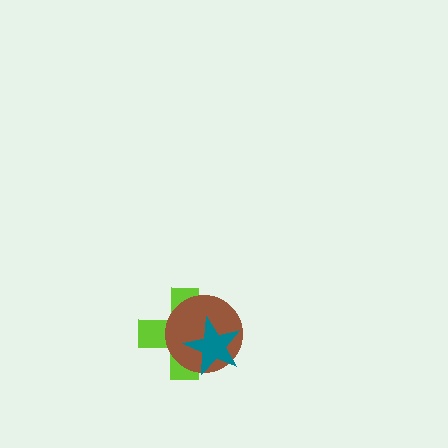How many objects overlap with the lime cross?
2 objects overlap with the lime cross.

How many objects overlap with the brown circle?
2 objects overlap with the brown circle.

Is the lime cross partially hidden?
Yes, it is partially covered by another shape.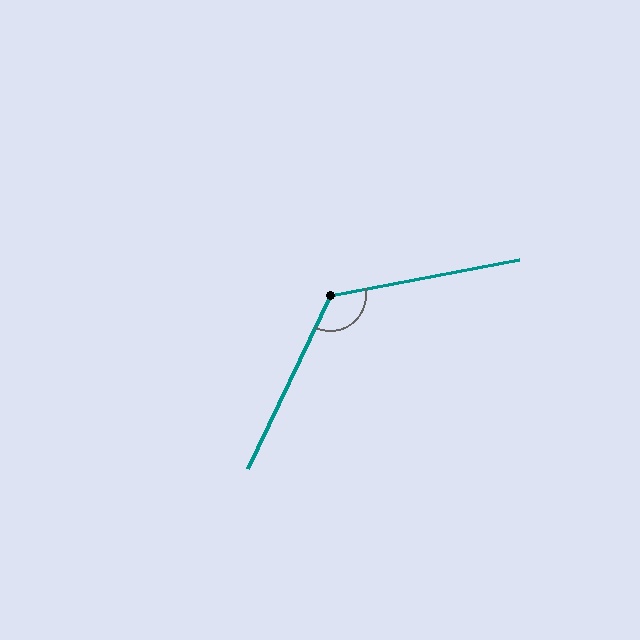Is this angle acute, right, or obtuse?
It is obtuse.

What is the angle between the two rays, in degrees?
Approximately 126 degrees.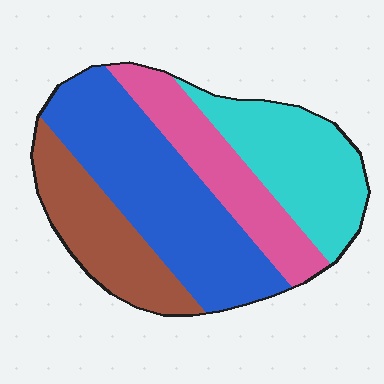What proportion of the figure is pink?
Pink covers roughly 20% of the figure.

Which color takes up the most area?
Blue, at roughly 35%.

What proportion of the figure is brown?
Brown covers about 20% of the figure.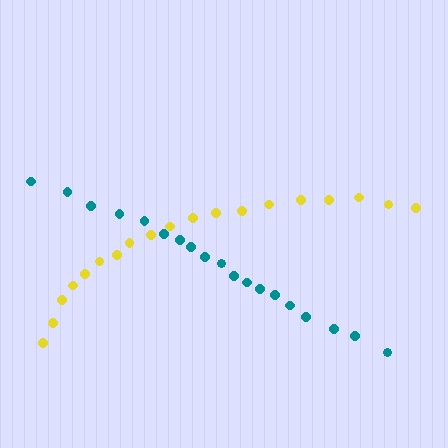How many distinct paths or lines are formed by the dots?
There are 2 distinct paths.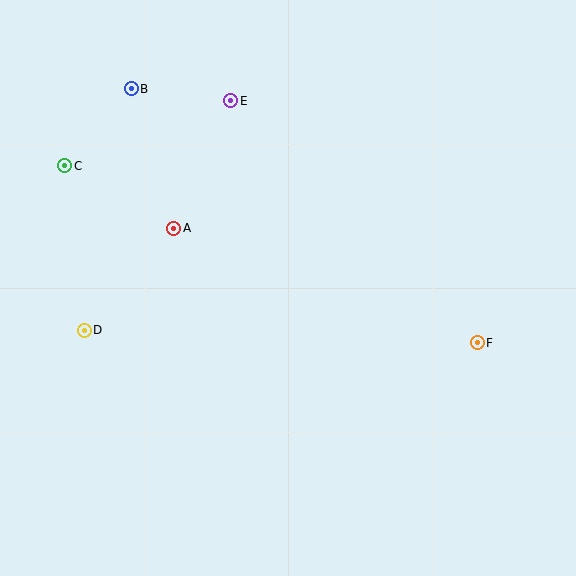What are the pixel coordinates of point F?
Point F is at (477, 343).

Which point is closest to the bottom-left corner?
Point D is closest to the bottom-left corner.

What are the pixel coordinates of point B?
Point B is at (131, 89).